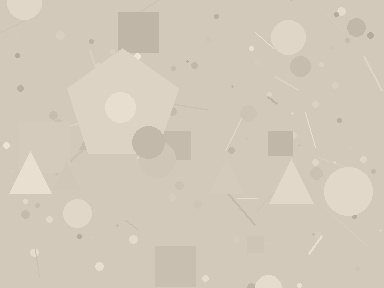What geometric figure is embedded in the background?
A pentagon is embedded in the background.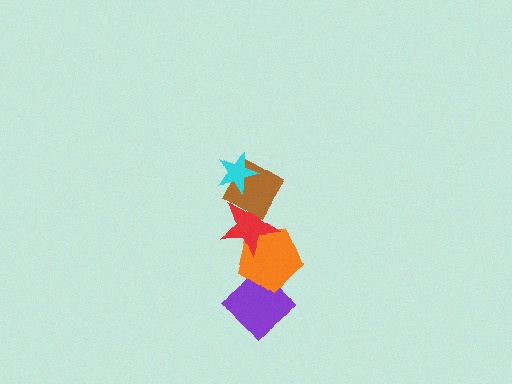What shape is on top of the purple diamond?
The orange pentagon is on top of the purple diamond.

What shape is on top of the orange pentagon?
The red star is on top of the orange pentagon.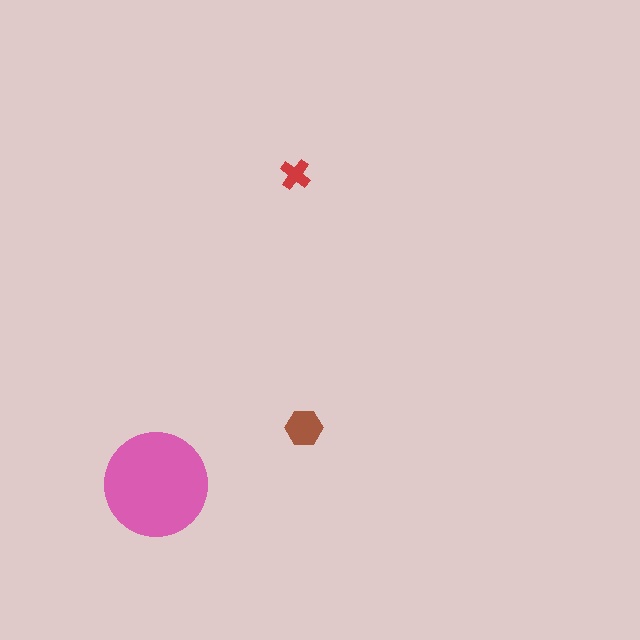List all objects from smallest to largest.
The red cross, the brown hexagon, the pink circle.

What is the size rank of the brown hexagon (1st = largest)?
2nd.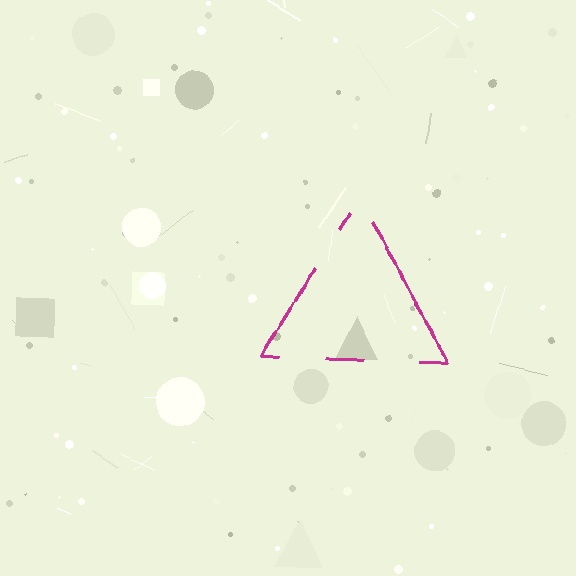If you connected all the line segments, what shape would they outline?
They would outline a triangle.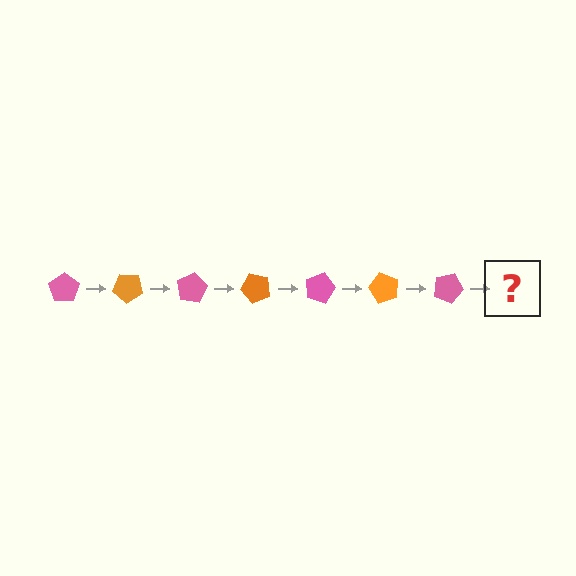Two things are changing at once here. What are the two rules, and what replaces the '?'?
The two rules are that it rotates 40 degrees each step and the color cycles through pink and orange. The '?' should be an orange pentagon, rotated 280 degrees from the start.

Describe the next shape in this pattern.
It should be an orange pentagon, rotated 280 degrees from the start.